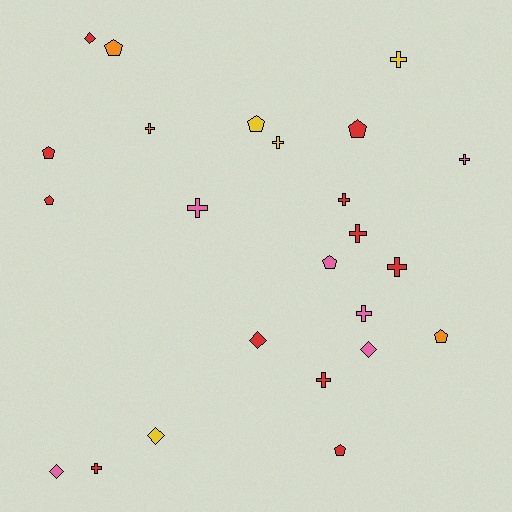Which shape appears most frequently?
Cross, with 11 objects.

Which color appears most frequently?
Red, with 11 objects.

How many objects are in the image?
There are 24 objects.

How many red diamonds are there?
There are 2 red diamonds.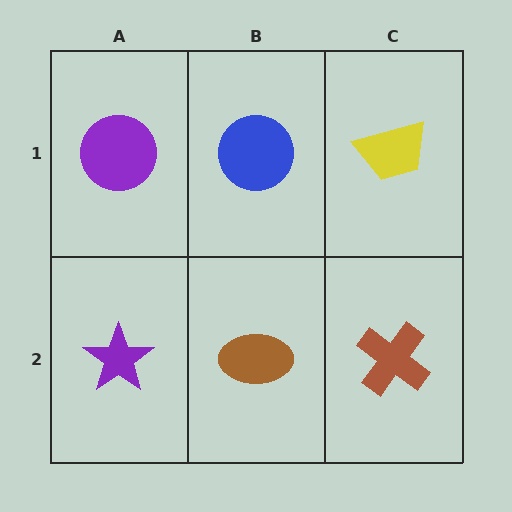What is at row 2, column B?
A brown ellipse.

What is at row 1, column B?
A blue circle.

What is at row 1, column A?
A purple circle.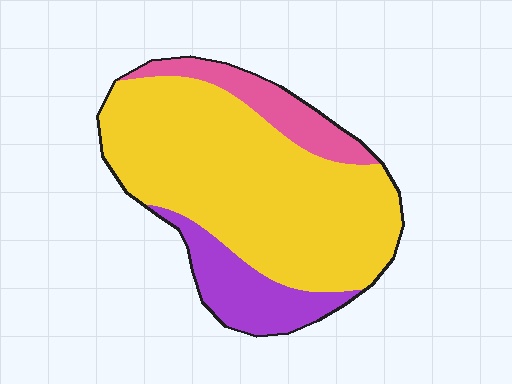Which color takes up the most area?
Yellow, at roughly 70%.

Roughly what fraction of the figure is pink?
Pink covers around 15% of the figure.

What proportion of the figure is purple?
Purple takes up about one sixth (1/6) of the figure.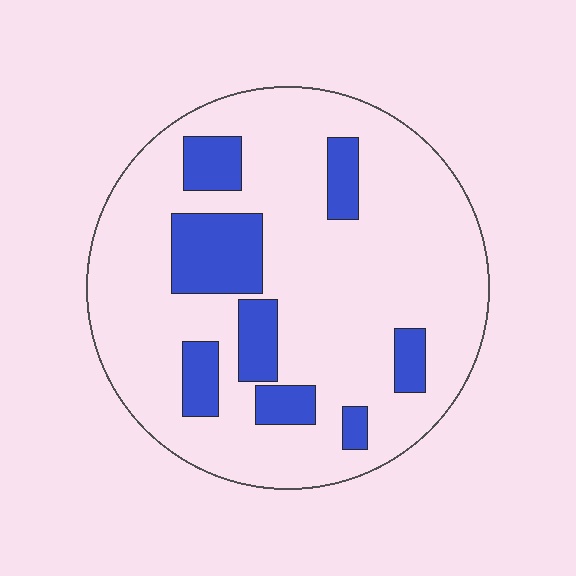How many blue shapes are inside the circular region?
8.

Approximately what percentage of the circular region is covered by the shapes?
Approximately 20%.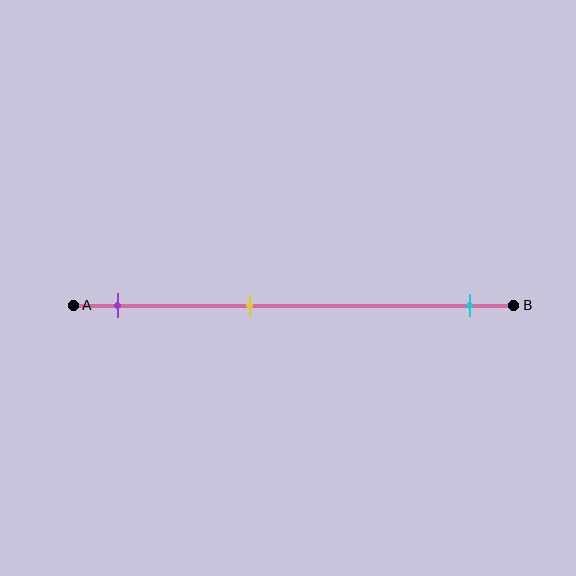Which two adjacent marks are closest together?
The purple and yellow marks are the closest adjacent pair.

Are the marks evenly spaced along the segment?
No, the marks are not evenly spaced.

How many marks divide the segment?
There are 3 marks dividing the segment.